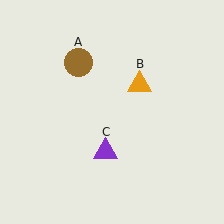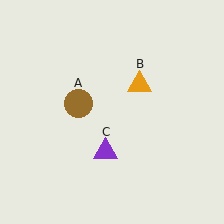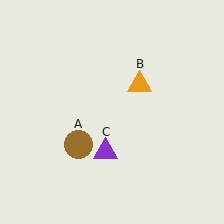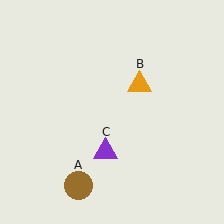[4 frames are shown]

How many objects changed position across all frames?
1 object changed position: brown circle (object A).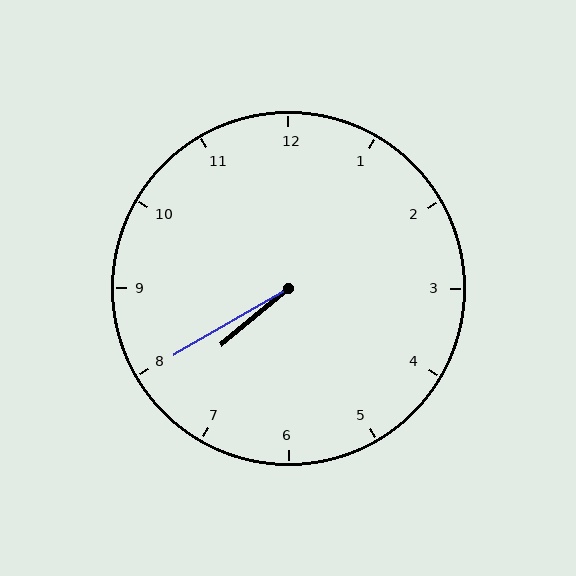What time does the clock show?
7:40.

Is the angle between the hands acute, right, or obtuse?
It is acute.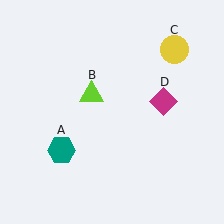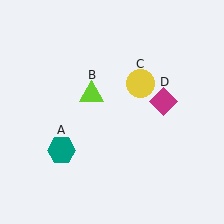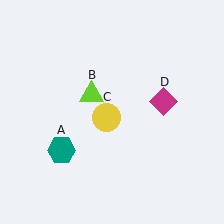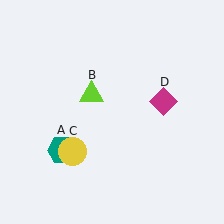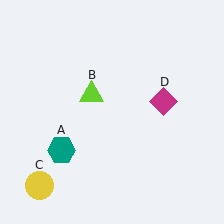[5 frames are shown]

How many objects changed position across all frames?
1 object changed position: yellow circle (object C).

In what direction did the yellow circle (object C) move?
The yellow circle (object C) moved down and to the left.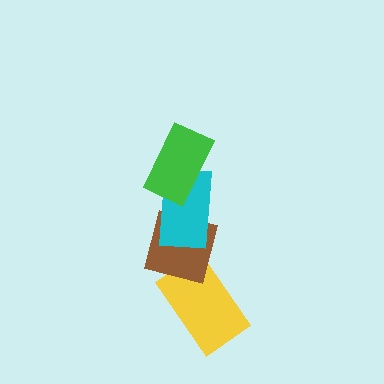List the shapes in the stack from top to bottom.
From top to bottom: the green rectangle, the cyan rectangle, the brown diamond, the yellow rectangle.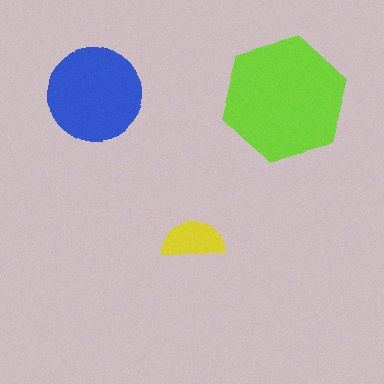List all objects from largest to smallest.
The lime hexagon, the blue circle, the yellow semicircle.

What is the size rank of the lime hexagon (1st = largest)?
1st.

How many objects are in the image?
There are 3 objects in the image.